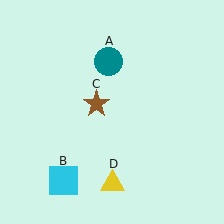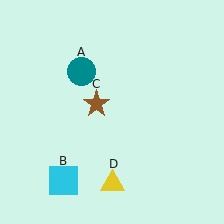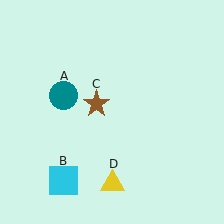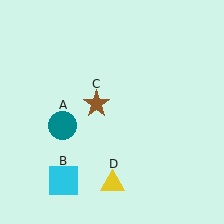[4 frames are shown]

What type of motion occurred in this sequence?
The teal circle (object A) rotated counterclockwise around the center of the scene.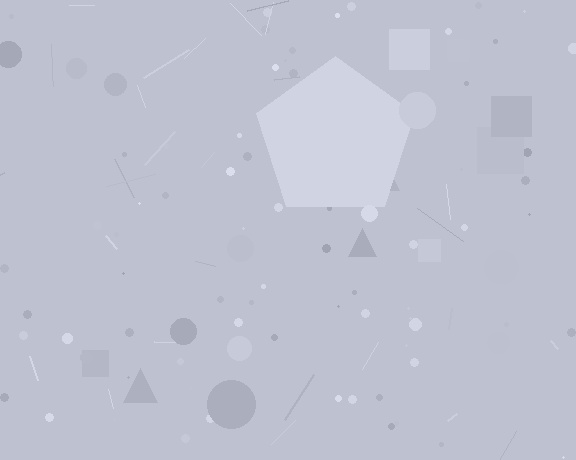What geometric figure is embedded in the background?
A pentagon is embedded in the background.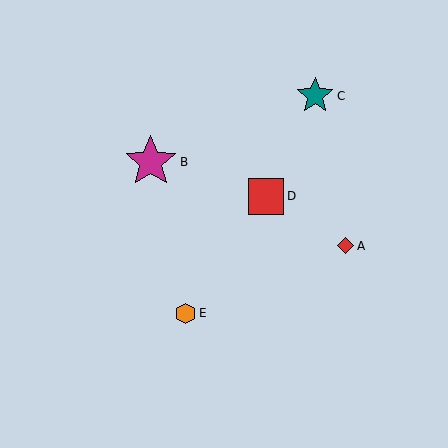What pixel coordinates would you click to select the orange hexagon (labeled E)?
Click at (186, 313) to select the orange hexagon E.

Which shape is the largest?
The magenta star (labeled B) is the largest.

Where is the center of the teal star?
The center of the teal star is at (315, 96).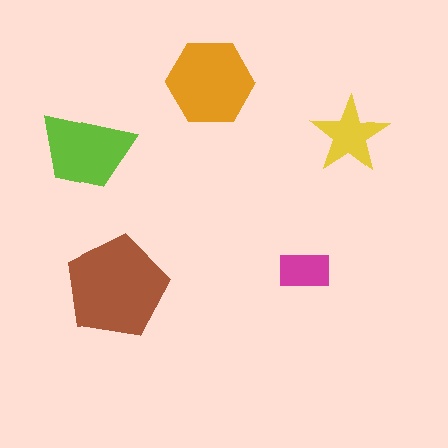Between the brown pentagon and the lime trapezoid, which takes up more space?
The brown pentagon.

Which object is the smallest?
The magenta rectangle.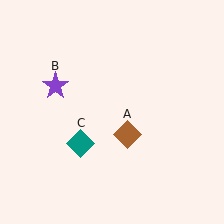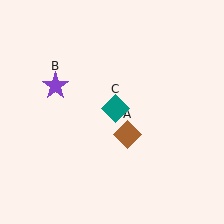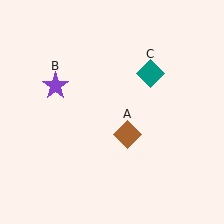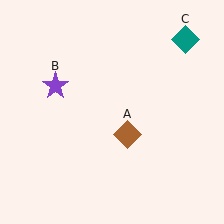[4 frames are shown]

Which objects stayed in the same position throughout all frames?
Brown diamond (object A) and purple star (object B) remained stationary.